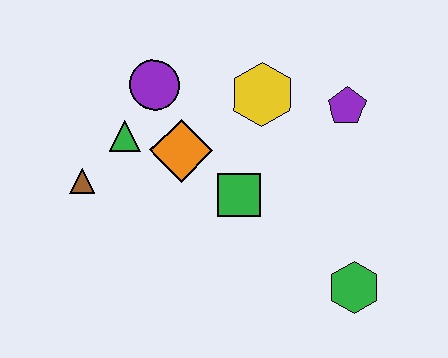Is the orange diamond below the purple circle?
Yes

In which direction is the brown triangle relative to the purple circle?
The brown triangle is below the purple circle.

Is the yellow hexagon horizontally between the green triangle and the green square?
No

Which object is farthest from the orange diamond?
The green hexagon is farthest from the orange diamond.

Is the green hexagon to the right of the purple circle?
Yes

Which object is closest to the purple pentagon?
The yellow hexagon is closest to the purple pentagon.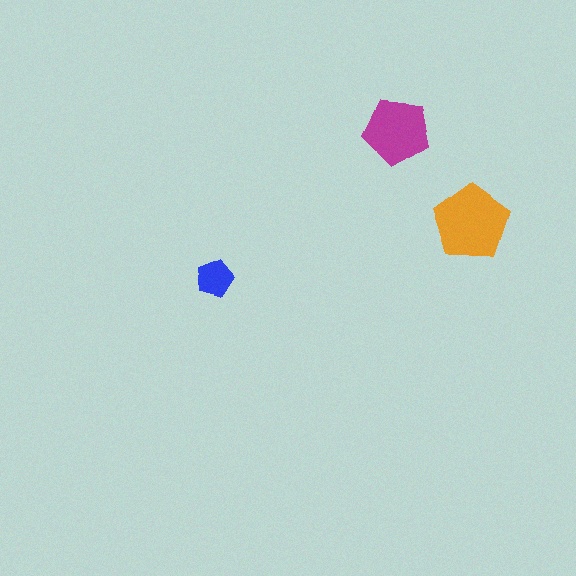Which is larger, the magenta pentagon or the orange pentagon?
The orange one.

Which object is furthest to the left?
The blue pentagon is leftmost.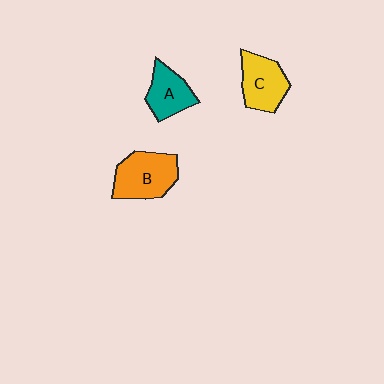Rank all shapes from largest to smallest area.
From largest to smallest: B (orange), C (yellow), A (teal).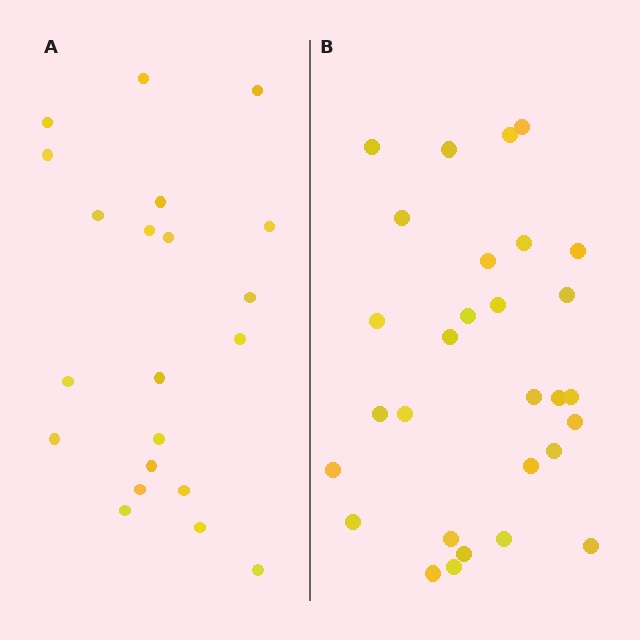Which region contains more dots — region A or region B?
Region B (the right region) has more dots.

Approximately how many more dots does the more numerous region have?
Region B has roughly 8 or so more dots than region A.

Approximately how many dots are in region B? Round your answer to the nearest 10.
About 30 dots. (The exact count is 29, which rounds to 30.)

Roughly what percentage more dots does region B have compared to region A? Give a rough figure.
About 40% more.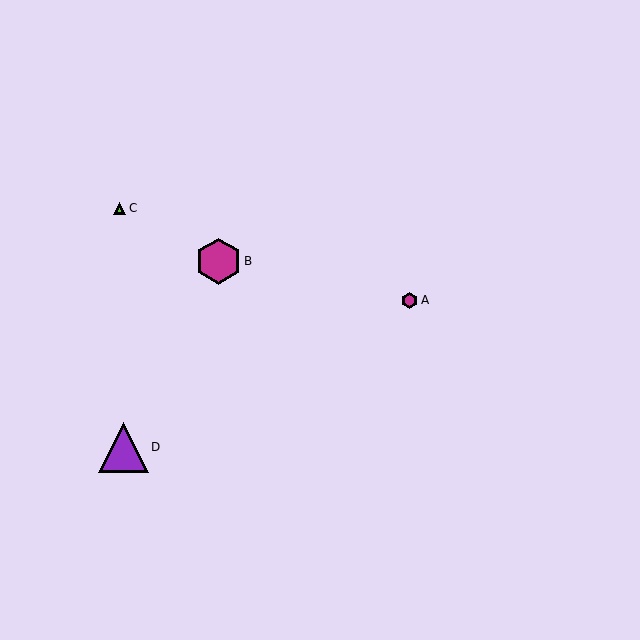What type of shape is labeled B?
Shape B is a magenta hexagon.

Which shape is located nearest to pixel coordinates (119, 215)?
The lime triangle (labeled C) at (120, 208) is nearest to that location.